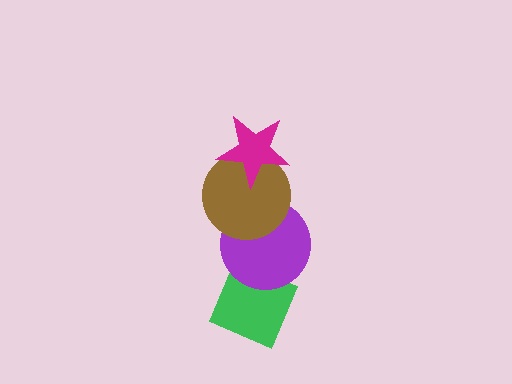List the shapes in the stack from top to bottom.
From top to bottom: the magenta star, the brown circle, the purple circle, the green diamond.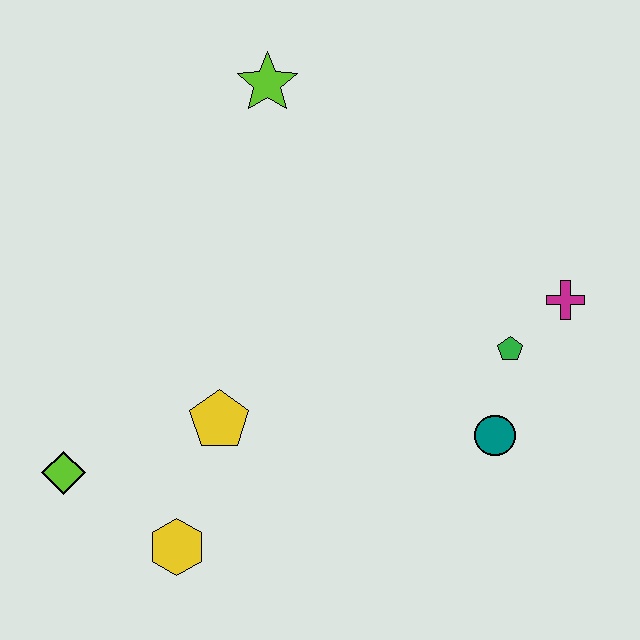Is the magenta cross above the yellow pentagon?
Yes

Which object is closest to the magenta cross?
The green pentagon is closest to the magenta cross.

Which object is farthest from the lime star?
The yellow hexagon is farthest from the lime star.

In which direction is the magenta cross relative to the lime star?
The magenta cross is to the right of the lime star.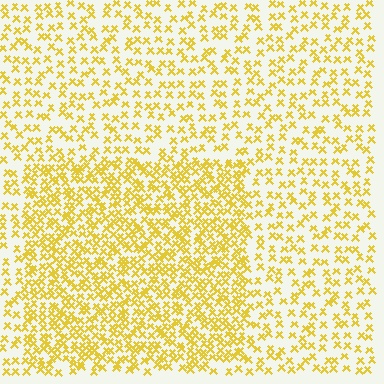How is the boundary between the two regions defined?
The boundary is defined by a change in element density (approximately 2.0x ratio). All elements are the same color, size, and shape.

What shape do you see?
I see a rectangle.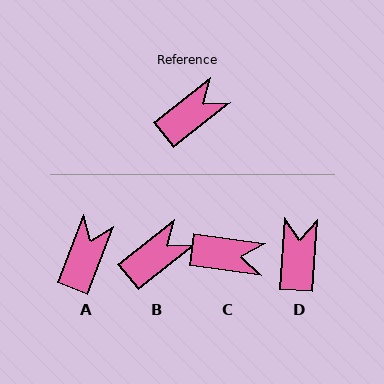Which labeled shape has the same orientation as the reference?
B.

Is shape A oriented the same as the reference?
No, it is off by about 31 degrees.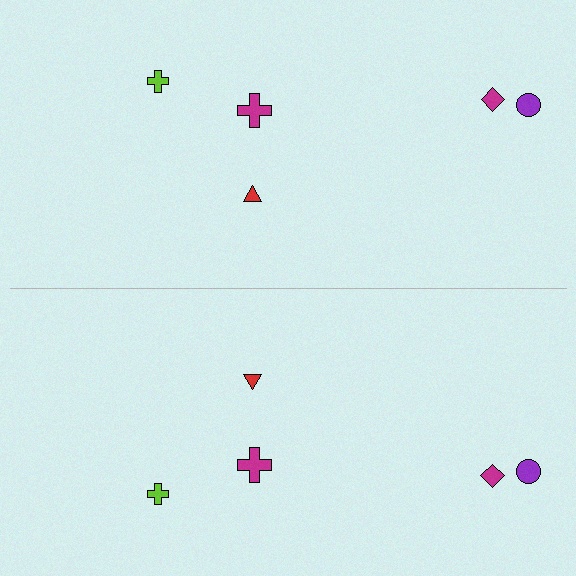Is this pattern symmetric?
Yes, this pattern has bilateral (reflection) symmetry.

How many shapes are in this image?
There are 10 shapes in this image.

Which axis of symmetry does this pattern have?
The pattern has a horizontal axis of symmetry running through the center of the image.